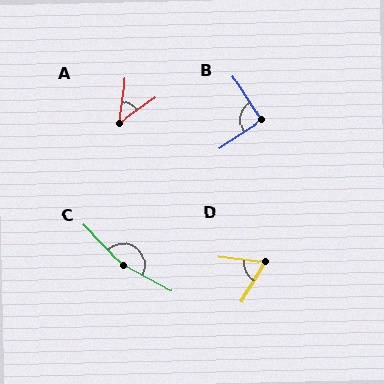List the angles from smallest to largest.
A (47°), D (66°), B (91°), C (162°).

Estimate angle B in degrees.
Approximately 91 degrees.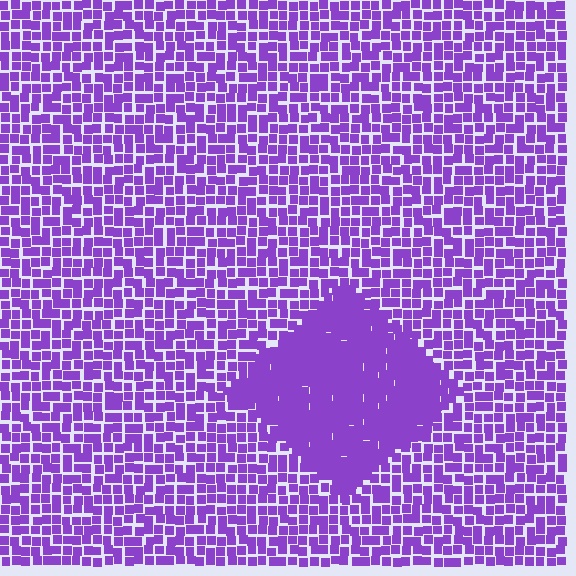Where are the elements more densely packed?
The elements are more densely packed inside the diamond boundary.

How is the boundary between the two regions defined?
The boundary is defined by a change in element density (approximately 1.8x ratio). All elements are the same color, size, and shape.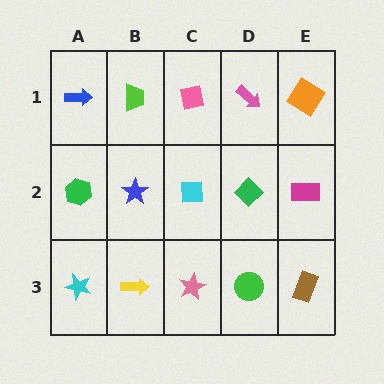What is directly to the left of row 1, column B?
A blue arrow.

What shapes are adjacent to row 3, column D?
A green diamond (row 2, column D), a pink star (row 3, column C), a brown rectangle (row 3, column E).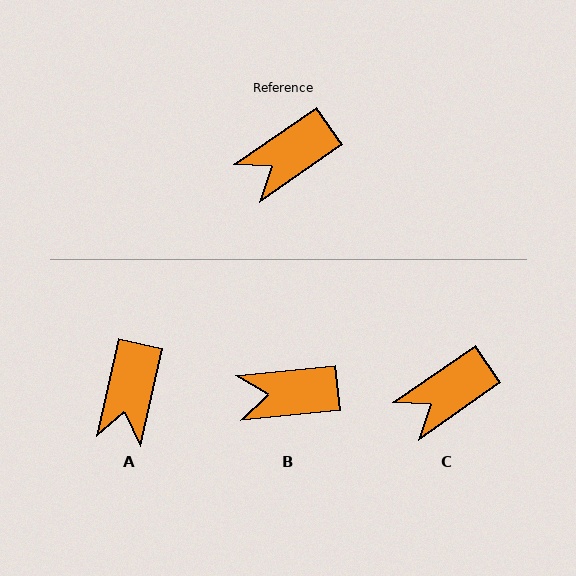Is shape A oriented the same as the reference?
No, it is off by about 43 degrees.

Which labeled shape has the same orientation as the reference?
C.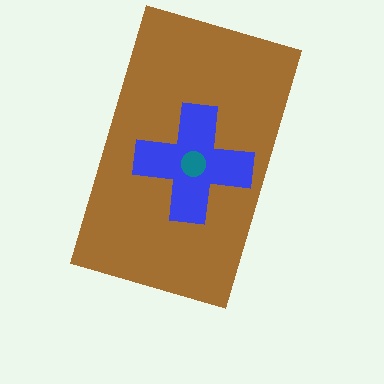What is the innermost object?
The teal circle.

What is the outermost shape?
The brown rectangle.